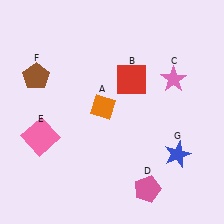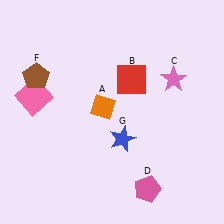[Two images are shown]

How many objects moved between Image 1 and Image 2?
2 objects moved between the two images.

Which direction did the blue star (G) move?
The blue star (G) moved left.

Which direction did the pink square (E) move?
The pink square (E) moved up.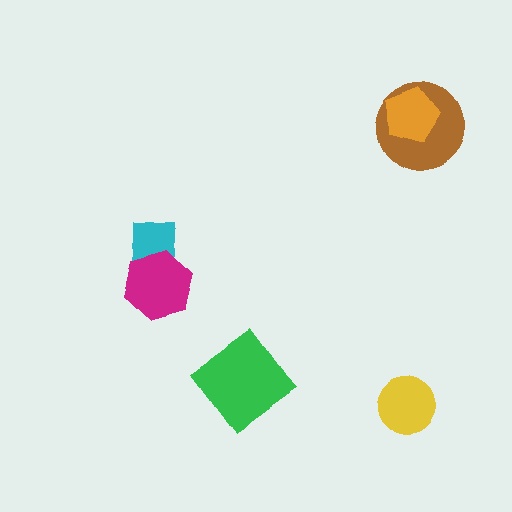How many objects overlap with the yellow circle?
0 objects overlap with the yellow circle.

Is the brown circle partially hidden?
Yes, it is partially covered by another shape.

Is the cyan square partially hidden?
Yes, it is partially covered by another shape.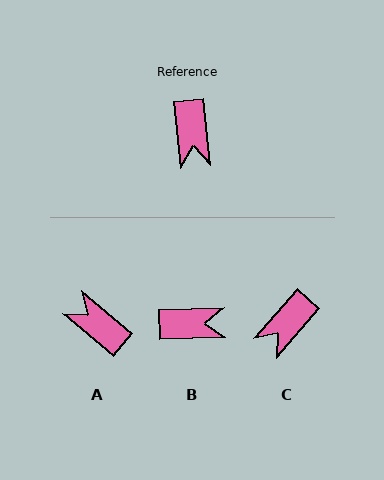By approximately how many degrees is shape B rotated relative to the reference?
Approximately 86 degrees counter-clockwise.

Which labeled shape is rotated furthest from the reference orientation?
A, about 136 degrees away.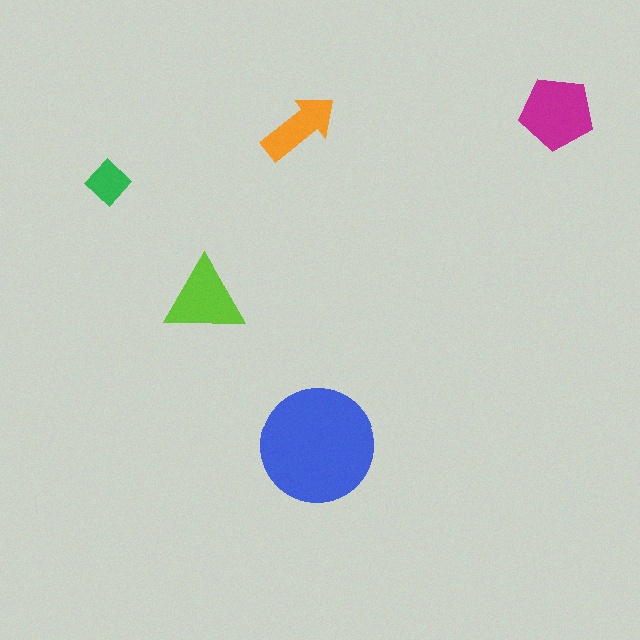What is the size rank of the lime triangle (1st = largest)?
3rd.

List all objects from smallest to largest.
The green diamond, the orange arrow, the lime triangle, the magenta pentagon, the blue circle.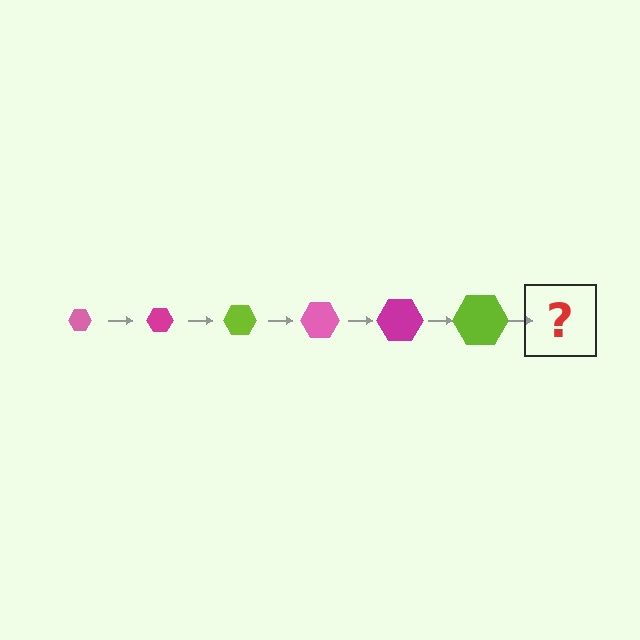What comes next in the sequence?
The next element should be a pink hexagon, larger than the previous one.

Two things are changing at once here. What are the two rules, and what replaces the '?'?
The two rules are that the hexagon grows larger each step and the color cycles through pink, magenta, and lime. The '?' should be a pink hexagon, larger than the previous one.